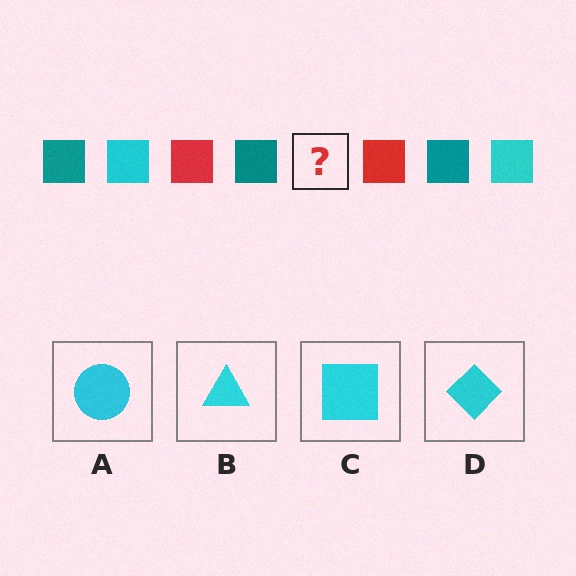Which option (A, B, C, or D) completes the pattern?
C.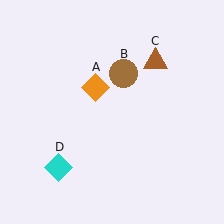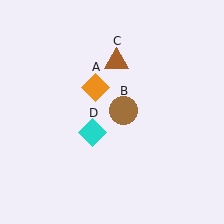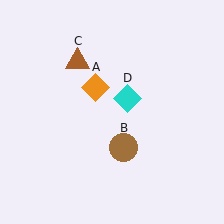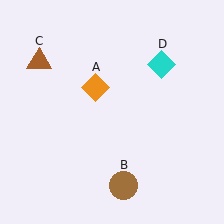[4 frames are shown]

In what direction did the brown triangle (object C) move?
The brown triangle (object C) moved left.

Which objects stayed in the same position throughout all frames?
Orange diamond (object A) remained stationary.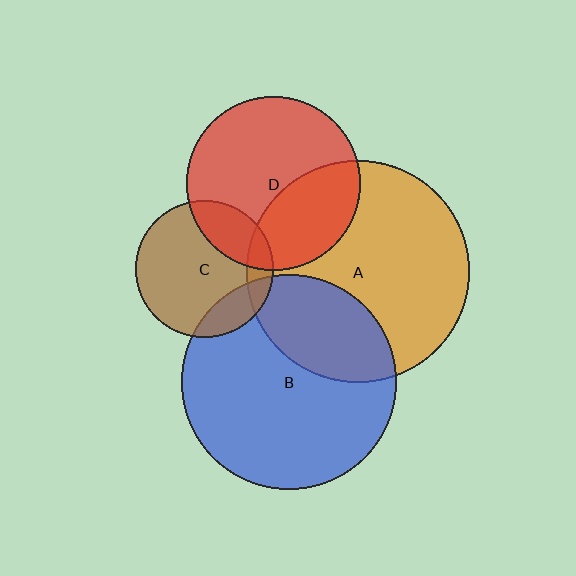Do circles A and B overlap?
Yes.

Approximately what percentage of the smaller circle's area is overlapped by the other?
Approximately 30%.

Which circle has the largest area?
Circle A (orange).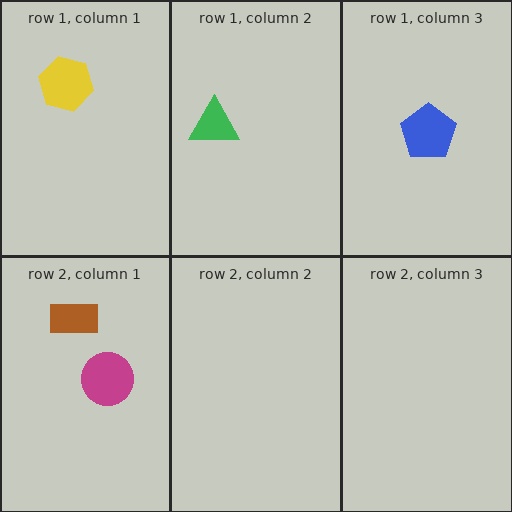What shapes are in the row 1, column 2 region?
The green triangle.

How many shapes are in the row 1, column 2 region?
1.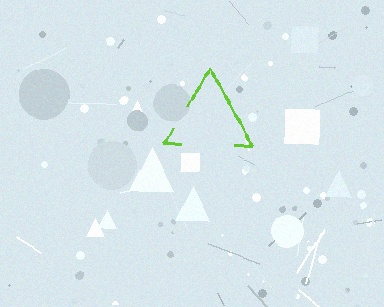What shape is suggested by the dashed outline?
The dashed outline suggests a triangle.